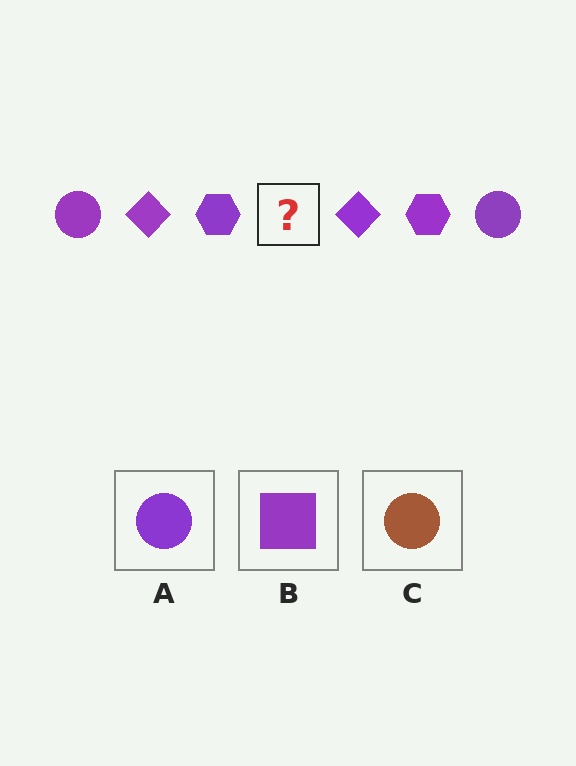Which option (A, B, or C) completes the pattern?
A.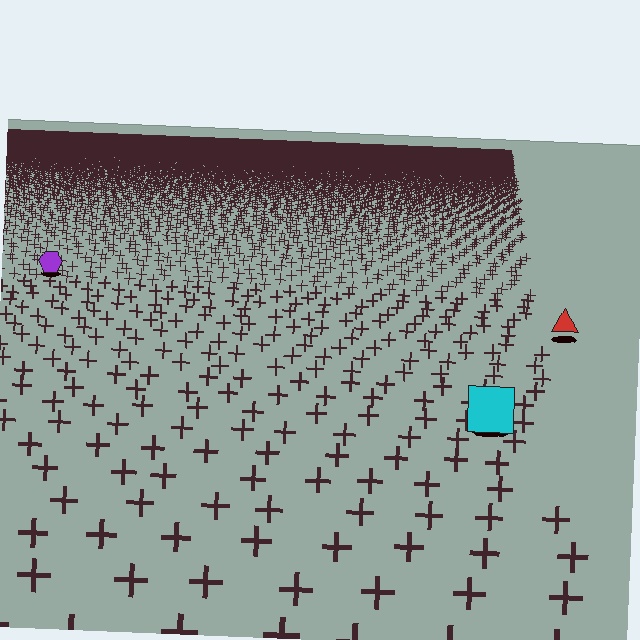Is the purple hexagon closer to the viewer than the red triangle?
No. The red triangle is closer — you can tell from the texture gradient: the ground texture is coarser near it.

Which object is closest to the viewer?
The cyan square is closest. The texture marks near it are larger and more spread out.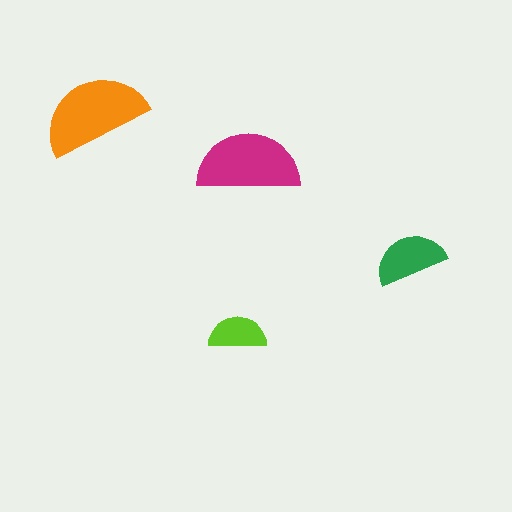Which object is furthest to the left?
The orange semicircle is leftmost.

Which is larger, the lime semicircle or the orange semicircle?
The orange one.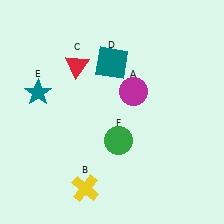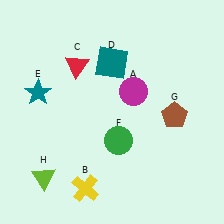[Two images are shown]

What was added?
A brown pentagon (G), a lime triangle (H) were added in Image 2.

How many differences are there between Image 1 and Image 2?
There are 2 differences between the two images.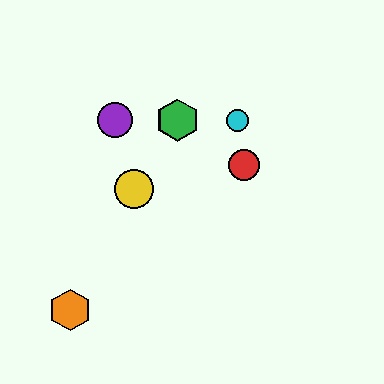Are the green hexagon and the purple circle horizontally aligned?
Yes, both are at y≈120.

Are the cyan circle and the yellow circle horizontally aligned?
No, the cyan circle is at y≈120 and the yellow circle is at y≈189.